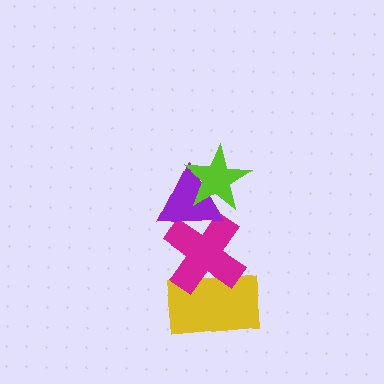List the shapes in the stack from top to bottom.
From top to bottom: the lime star, the purple triangle, the magenta cross, the yellow rectangle.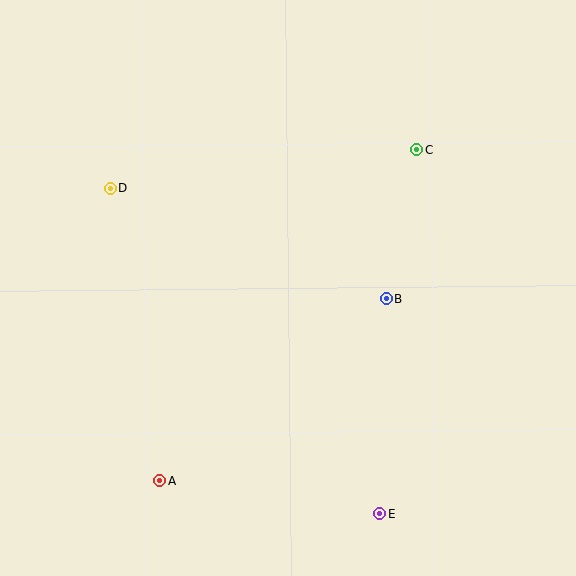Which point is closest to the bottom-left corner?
Point A is closest to the bottom-left corner.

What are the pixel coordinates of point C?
Point C is at (416, 150).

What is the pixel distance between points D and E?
The distance between D and E is 423 pixels.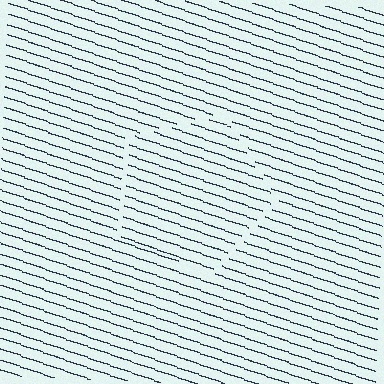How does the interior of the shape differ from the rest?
The interior of the shape contains the same grating, shifted by half a period — the contour is defined by the phase discontinuity where line-ends from the inner and outer gratings abut.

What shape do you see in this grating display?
An illusory pentagon. The interior of the shape contains the same grating, shifted by half a period — the contour is defined by the phase discontinuity where line-ends from the inner and outer gratings abut.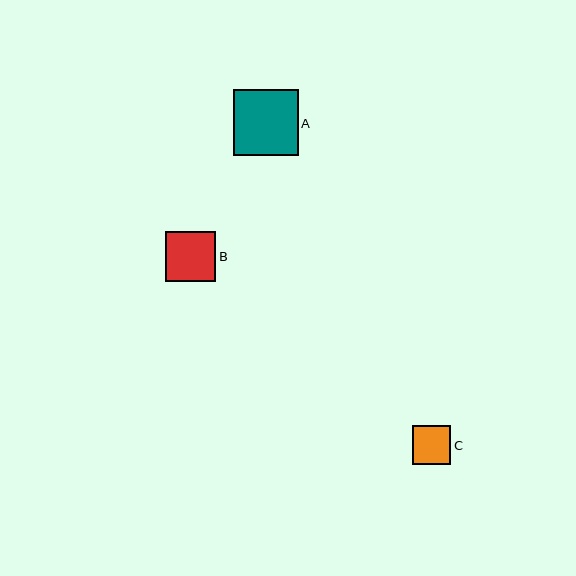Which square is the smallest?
Square C is the smallest with a size of approximately 38 pixels.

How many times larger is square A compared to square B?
Square A is approximately 1.3 times the size of square B.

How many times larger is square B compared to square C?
Square B is approximately 1.3 times the size of square C.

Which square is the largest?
Square A is the largest with a size of approximately 65 pixels.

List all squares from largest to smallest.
From largest to smallest: A, B, C.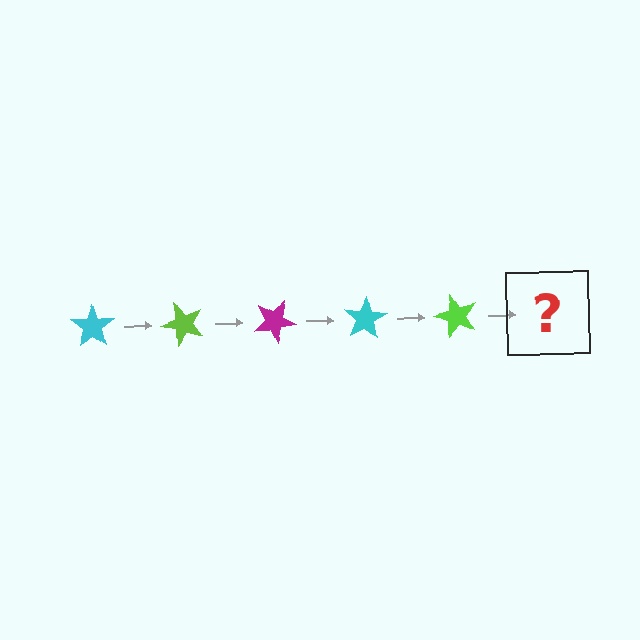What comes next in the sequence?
The next element should be a magenta star, rotated 250 degrees from the start.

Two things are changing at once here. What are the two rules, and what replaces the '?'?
The two rules are that it rotates 50 degrees each step and the color cycles through cyan, lime, and magenta. The '?' should be a magenta star, rotated 250 degrees from the start.